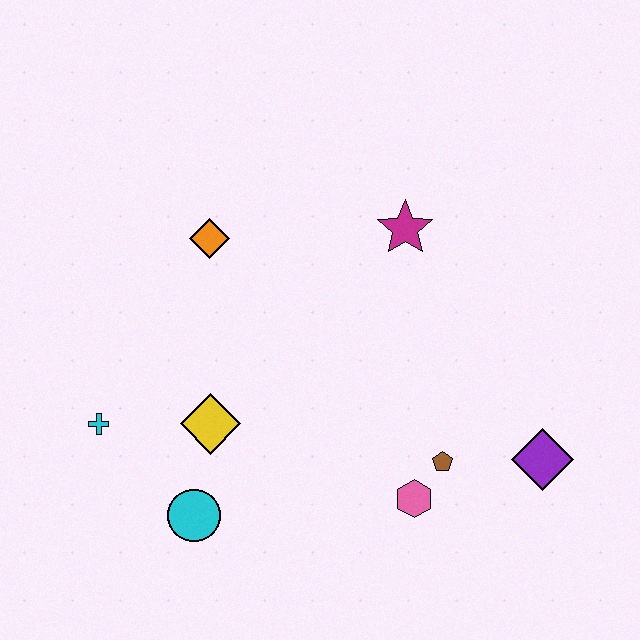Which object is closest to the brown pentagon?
The pink hexagon is closest to the brown pentagon.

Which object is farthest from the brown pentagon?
The cyan cross is farthest from the brown pentagon.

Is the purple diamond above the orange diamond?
No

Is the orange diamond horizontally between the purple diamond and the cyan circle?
Yes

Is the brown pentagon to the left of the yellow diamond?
No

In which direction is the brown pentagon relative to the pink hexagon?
The brown pentagon is above the pink hexagon.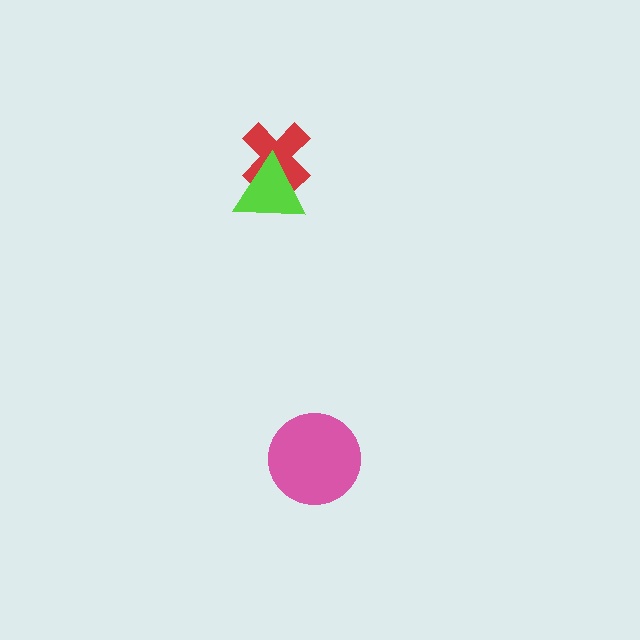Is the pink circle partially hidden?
No, no other shape covers it.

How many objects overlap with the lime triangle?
1 object overlaps with the lime triangle.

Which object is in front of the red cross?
The lime triangle is in front of the red cross.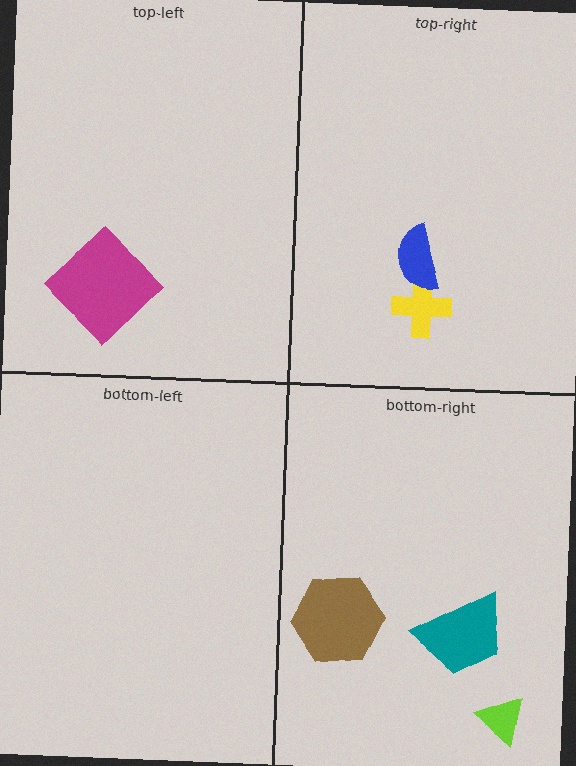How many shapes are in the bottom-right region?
3.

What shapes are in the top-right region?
The yellow cross, the blue semicircle.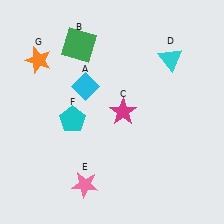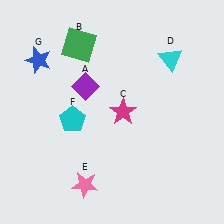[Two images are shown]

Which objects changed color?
A changed from cyan to purple. G changed from orange to blue.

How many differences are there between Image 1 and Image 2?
There are 2 differences between the two images.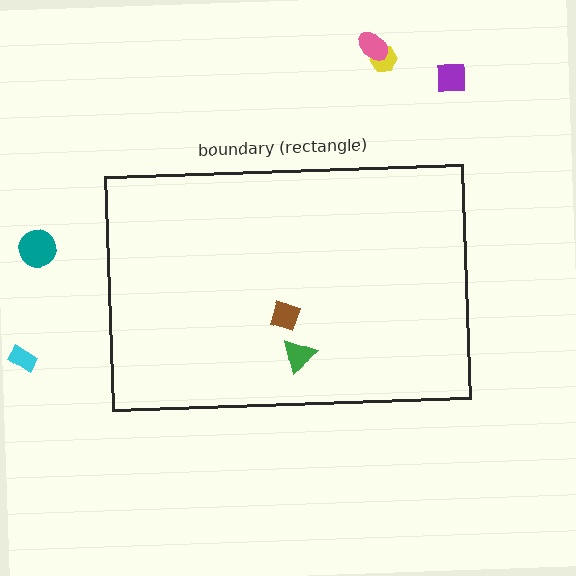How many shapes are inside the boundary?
2 inside, 5 outside.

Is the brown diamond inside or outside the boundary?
Inside.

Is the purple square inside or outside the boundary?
Outside.